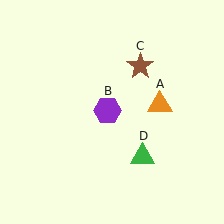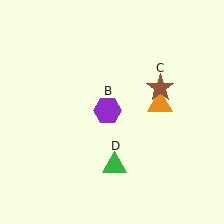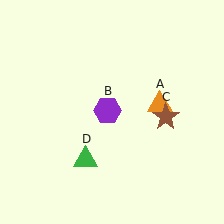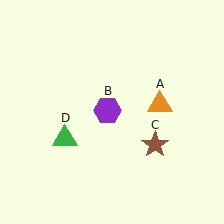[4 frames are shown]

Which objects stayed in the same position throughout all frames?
Orange triangle (object A) and purple hexagon (object B) remained stationary.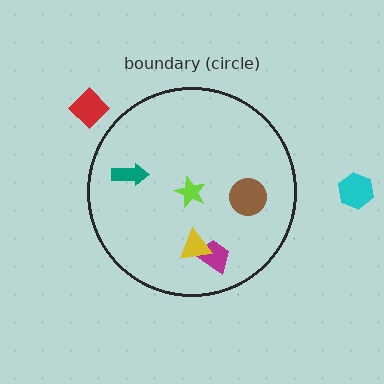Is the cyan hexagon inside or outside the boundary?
Outside.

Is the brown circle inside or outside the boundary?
Inside.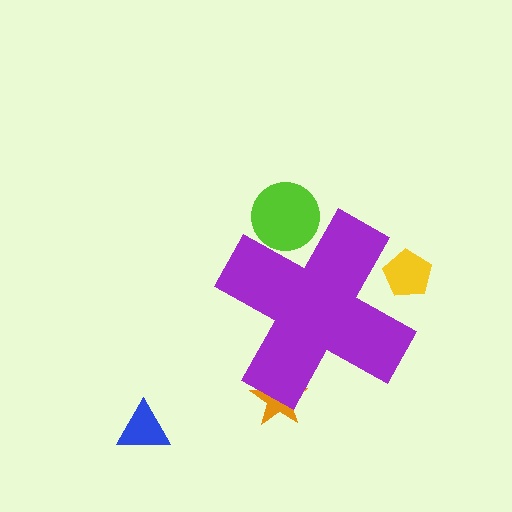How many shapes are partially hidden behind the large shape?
3 shapes are partially hidden.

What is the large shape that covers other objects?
A purple cross.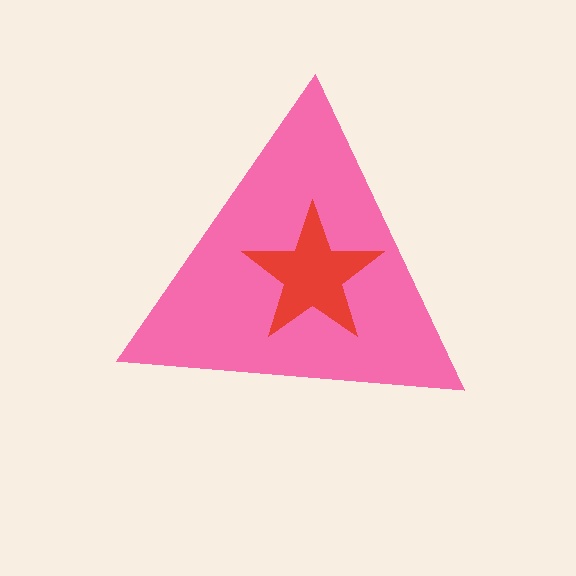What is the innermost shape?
The red star.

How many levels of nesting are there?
2.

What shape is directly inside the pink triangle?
The red star.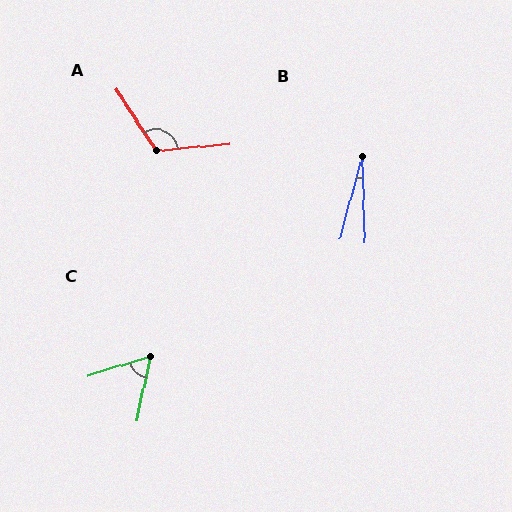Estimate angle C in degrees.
Approximately 60 degrees.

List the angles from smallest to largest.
B (16°), C (60°), A (118°).